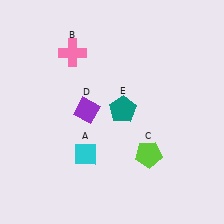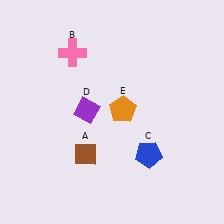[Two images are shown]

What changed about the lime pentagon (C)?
In Image 1, C is lime. In Image 2, it changed to blue.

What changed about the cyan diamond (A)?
In Image 1, A is cyan. In Image 2, it changed to brown.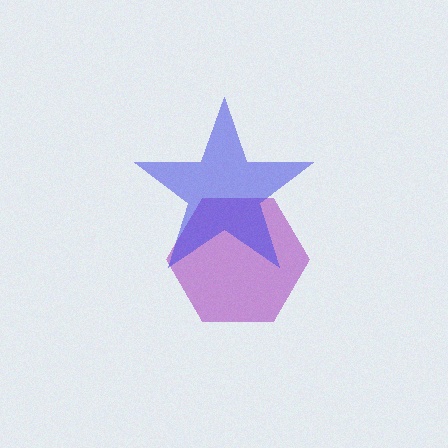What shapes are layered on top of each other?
The layered shapes are: a purple hexagon, a blue star.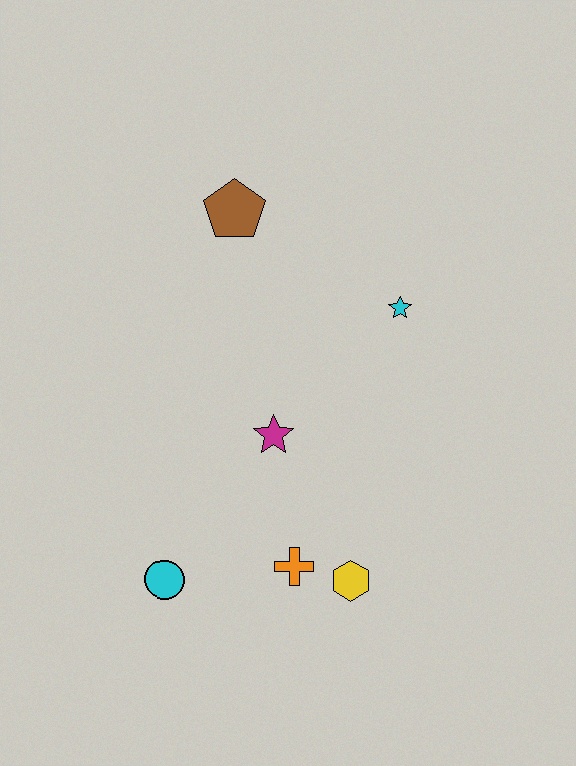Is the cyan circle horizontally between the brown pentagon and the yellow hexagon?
No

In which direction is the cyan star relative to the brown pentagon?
The cyan star is to the right of the brown pentagon.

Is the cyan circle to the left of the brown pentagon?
Yes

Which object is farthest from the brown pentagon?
The yellow hexagon is farthest from the brown pentagon.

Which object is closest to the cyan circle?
The orange cross is closest to the cyan circle.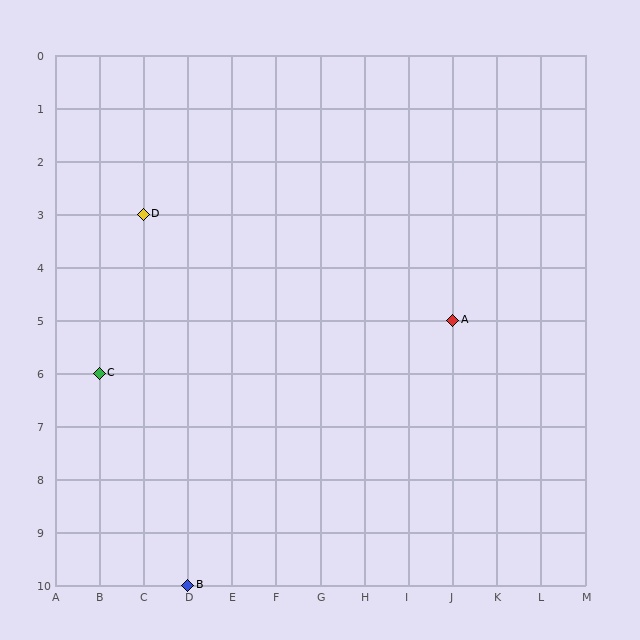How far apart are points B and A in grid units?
Points B and A are 6 columns and 5 rows apart (about 7.8 grid units diagonally).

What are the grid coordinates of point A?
Point A is at grid coordinates (J, 5).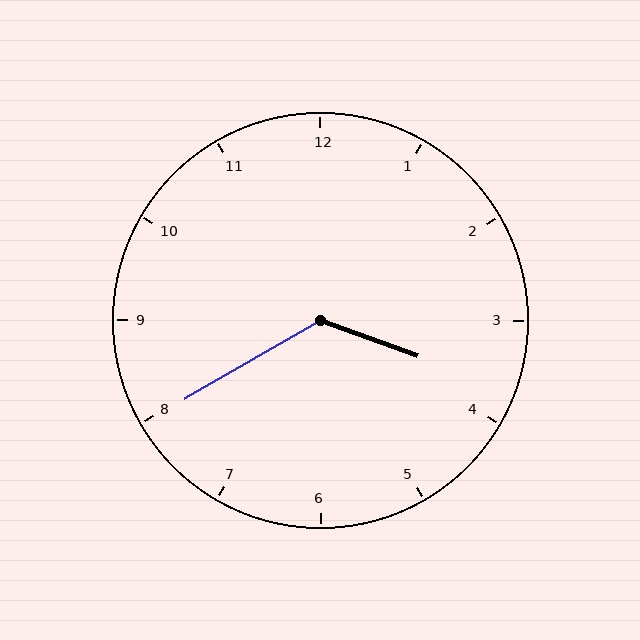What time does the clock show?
3:40.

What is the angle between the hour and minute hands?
Approximately 130 degrees.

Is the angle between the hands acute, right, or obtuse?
It is obtuse.